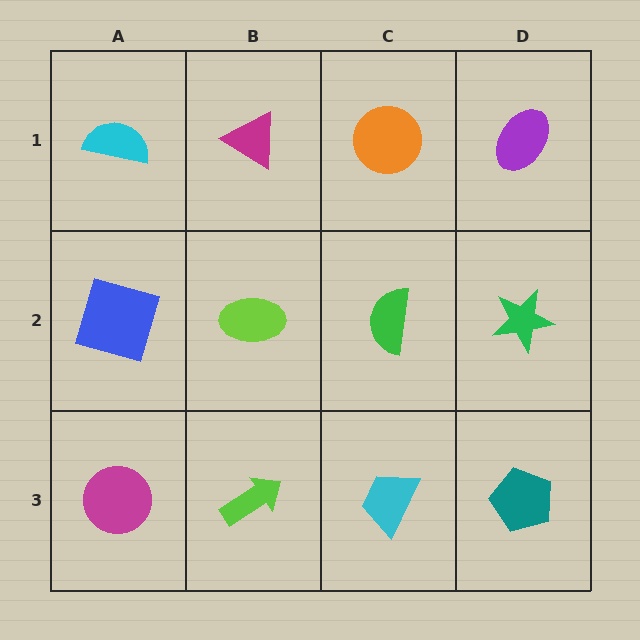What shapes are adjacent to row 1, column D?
A green star (row 2, column D), an orange circle (row 1, column C).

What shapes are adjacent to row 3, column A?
A blue square (row 2, column A), a lime arrow (row 3, column B).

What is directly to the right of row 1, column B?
An orange circle.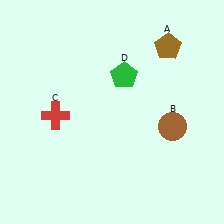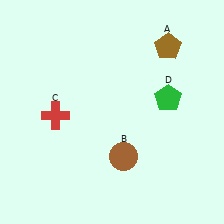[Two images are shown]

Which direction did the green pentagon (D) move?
The green pentagon (D) moved right.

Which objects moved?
The objects that moved are: the brown circle (B), the green pentagon (D).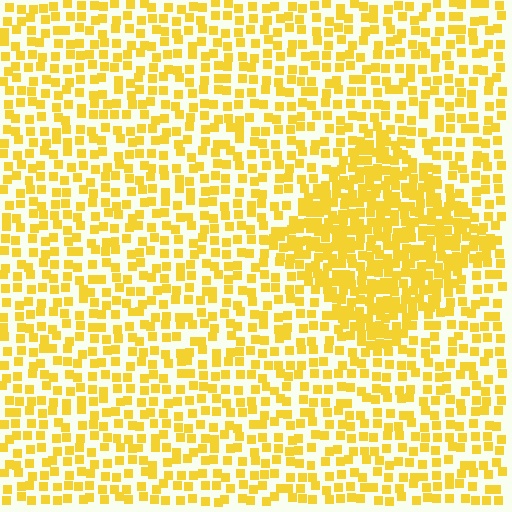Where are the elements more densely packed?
The elements are more densely packed inside the diamond boundary.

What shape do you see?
I see a diamond.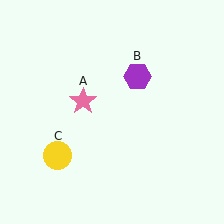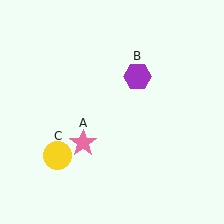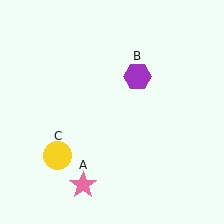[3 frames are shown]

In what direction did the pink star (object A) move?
The pink star (object A) moved down.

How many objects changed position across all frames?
1 object changed position: pink star (object A).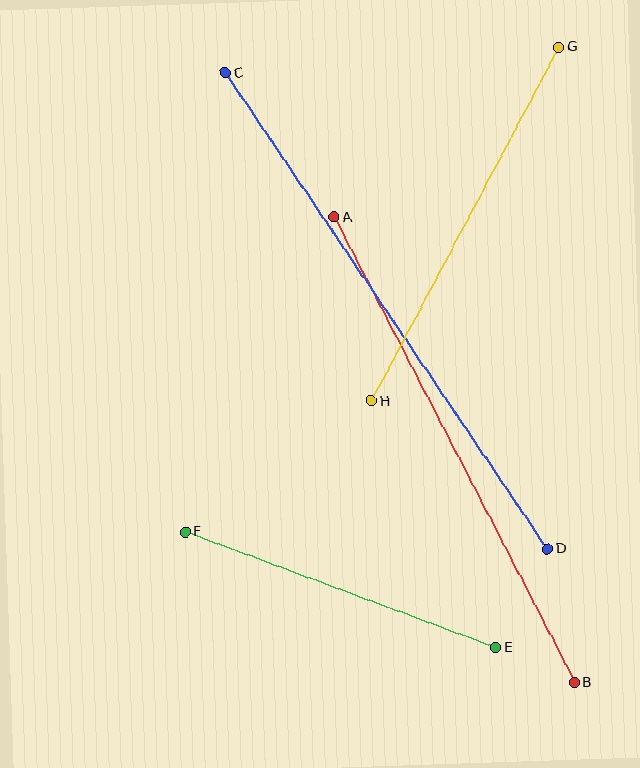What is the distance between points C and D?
The distance is approximately 575 pixels.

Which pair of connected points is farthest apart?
Points C and D are farthest apart.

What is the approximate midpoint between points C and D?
The midpoint is at approximately (386, 311) pixels.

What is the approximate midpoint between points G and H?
The midpoint is at approximately (465, 224) pixels.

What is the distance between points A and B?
The distance is approximately 524 pixels.